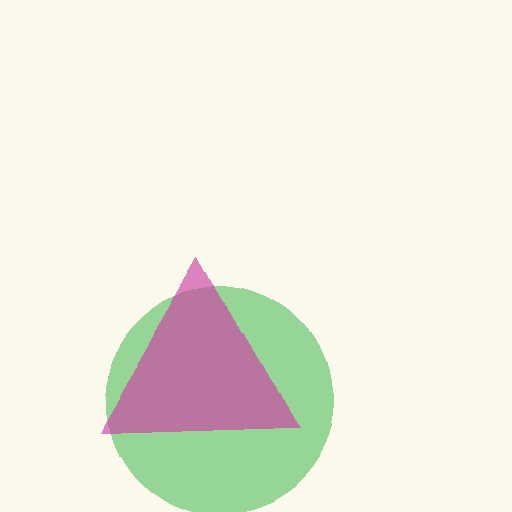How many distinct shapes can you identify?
There are 2 distinct shapes: a green circle, a magenta triangle.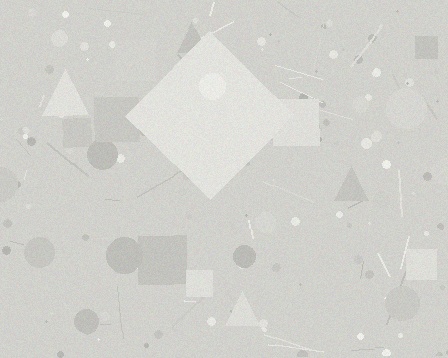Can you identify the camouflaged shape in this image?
The camouflaged shape is a diamond.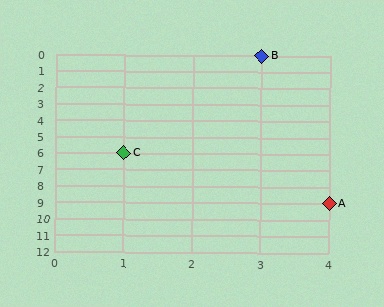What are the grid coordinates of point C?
Point C is at grid coordinates (1, 6).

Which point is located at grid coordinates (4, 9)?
Point A is at (4, 9).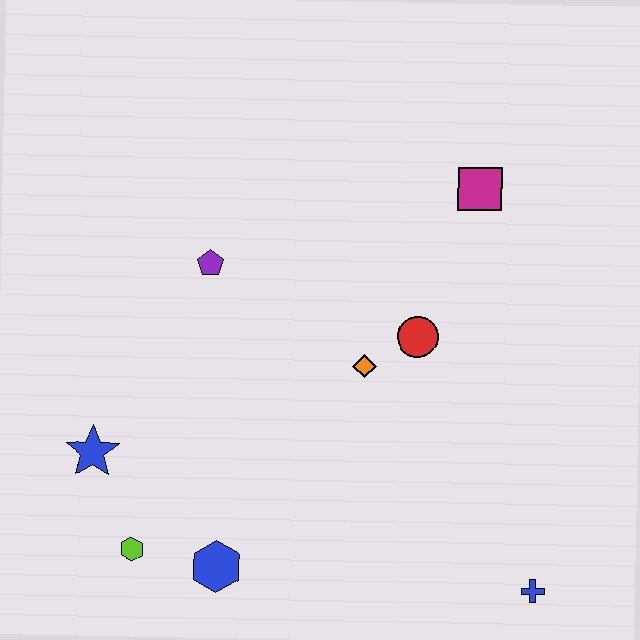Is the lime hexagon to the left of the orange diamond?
Yes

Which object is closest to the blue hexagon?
The lime hexagon is closest to the blue hexagon.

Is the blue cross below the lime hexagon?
Yes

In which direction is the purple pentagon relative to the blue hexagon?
The purple pentagon is above the blue hexagon.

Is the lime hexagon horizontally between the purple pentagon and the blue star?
Yes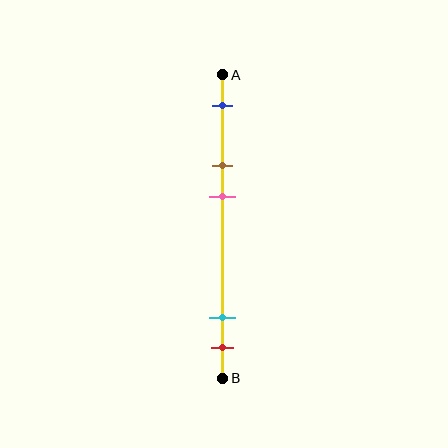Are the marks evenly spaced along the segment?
No, the marks are not evenly spaced.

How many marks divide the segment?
There are 5 marks dividing the segment.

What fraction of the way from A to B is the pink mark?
The pink mark is approximately 40% (0.4) of the way from A to B.